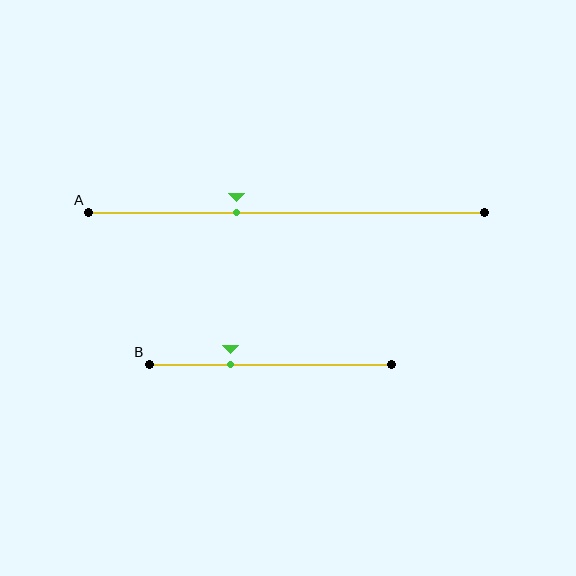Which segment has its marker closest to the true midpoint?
Segment A has its marker closest to the true midpoint.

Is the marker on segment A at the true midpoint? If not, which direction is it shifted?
No, the marker on segment A is shifted to the left by about 13% of the segment length.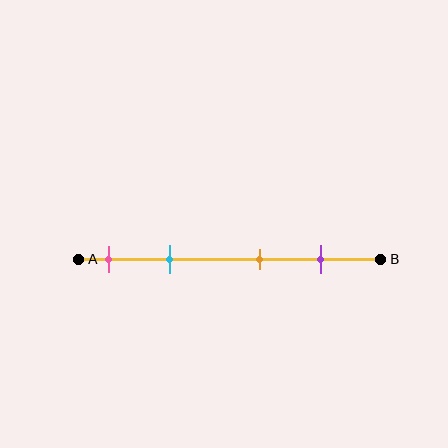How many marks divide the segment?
There are 4 marks dividing the segment.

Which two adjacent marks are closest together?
The pink and cyan marks are the closest adjacent pair.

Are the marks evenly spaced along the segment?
No, the marks are not evenly spaced.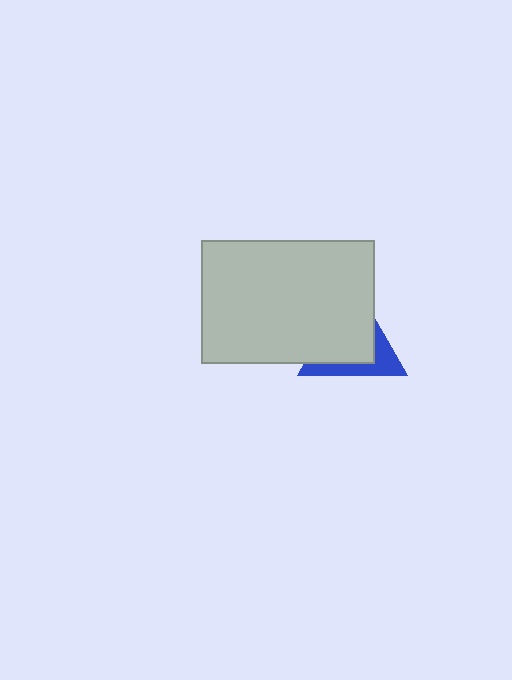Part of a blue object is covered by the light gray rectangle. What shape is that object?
It is a triangle.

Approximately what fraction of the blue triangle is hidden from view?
Roughly 66% of the blue triangle is hidden behind the light gray rectangle.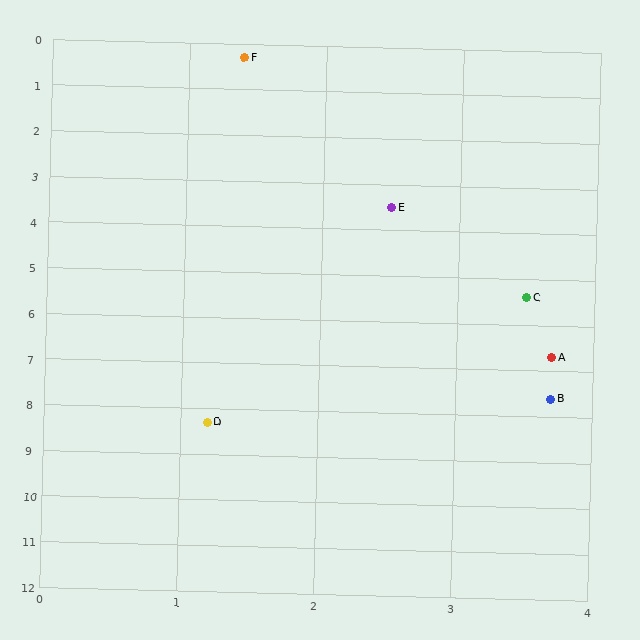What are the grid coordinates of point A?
Point A is at approximately (3.7, 6.7).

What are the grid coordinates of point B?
Point B is at approximately (3.7, 7.6).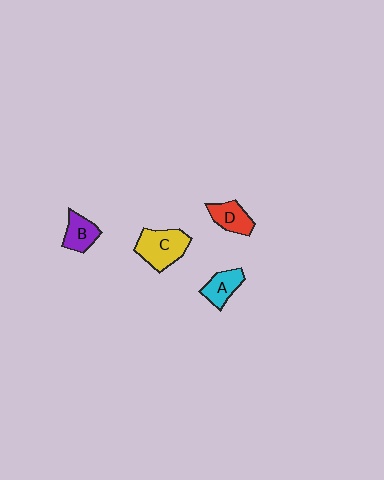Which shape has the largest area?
Shape C (yellow).